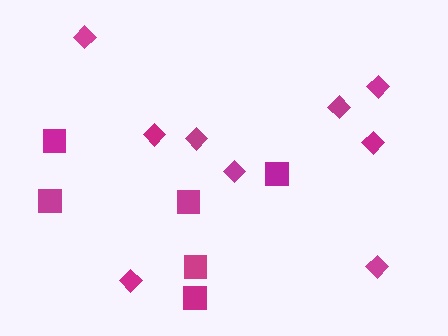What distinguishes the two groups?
There are 2 groups: one group of diamonds (9) and one group of squares (6).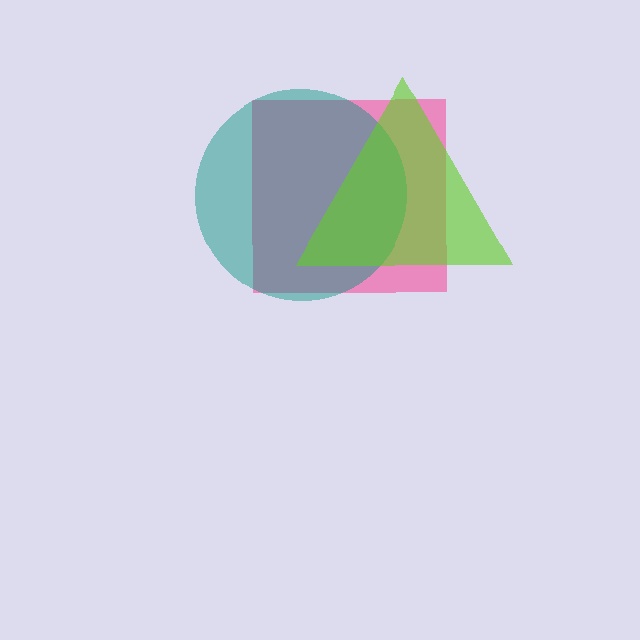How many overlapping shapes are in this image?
There are 3 overlapping shapes in the image.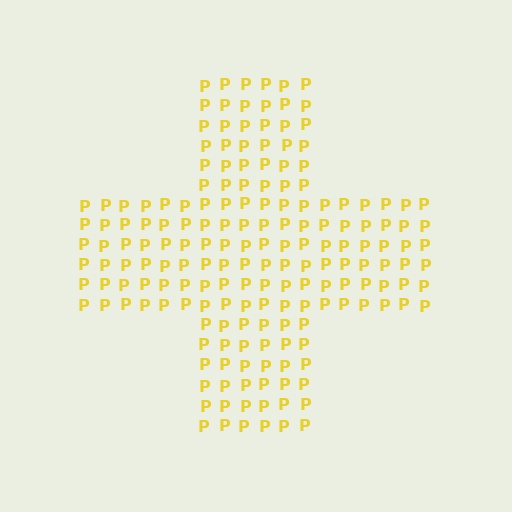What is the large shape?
The large shape is a cross.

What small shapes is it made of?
It is made of small letter P's.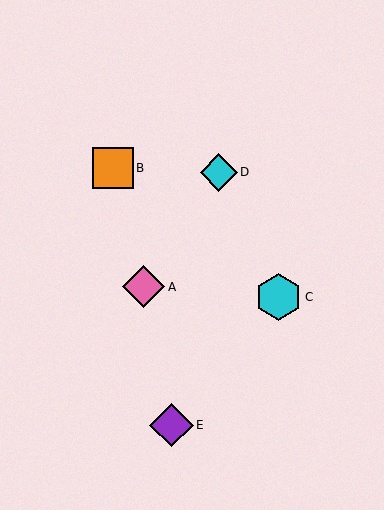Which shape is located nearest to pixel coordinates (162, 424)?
The purple diamond (labeled E) at (172, 425) is nearest to that location.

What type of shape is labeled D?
Shape D is a cyan diamond.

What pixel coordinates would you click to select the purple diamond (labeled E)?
Click at (172, 425) to select the purple diamond E.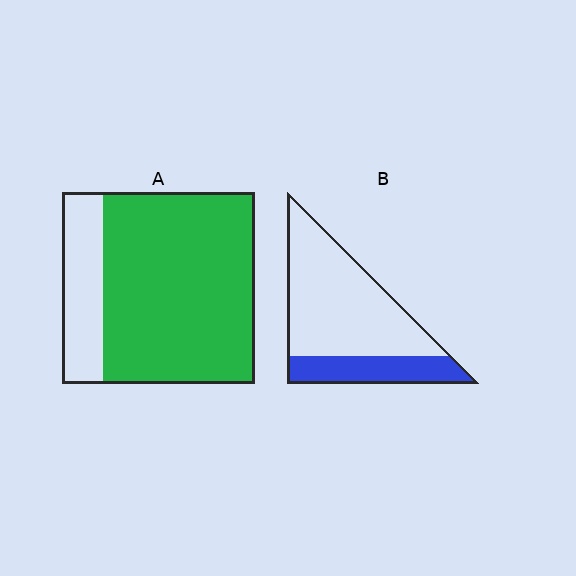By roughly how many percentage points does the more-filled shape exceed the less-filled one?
By roughly 50 percentage points (A over B).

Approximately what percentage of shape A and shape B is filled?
A is approximately 80% and B is approximately 25%.